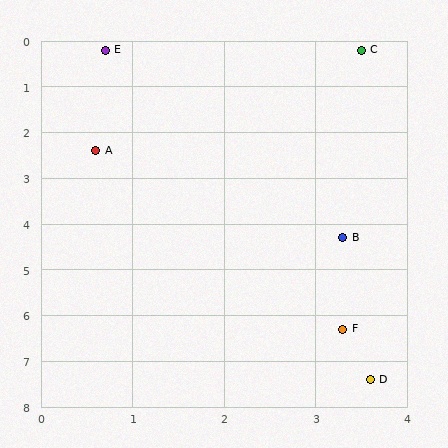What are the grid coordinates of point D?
Point D is at approximately (3.6, 7.4).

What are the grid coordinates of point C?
Point C is at approximately (3.5, 0.2).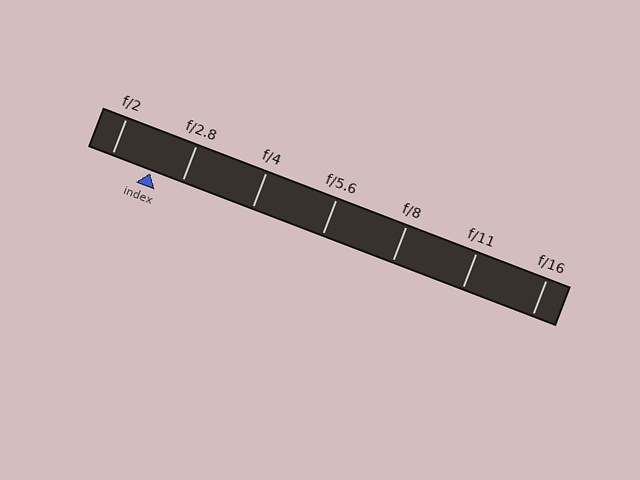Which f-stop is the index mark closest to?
The index mark is closest to f/2.8.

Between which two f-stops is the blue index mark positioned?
The index mark is between f/2 and f/2.8.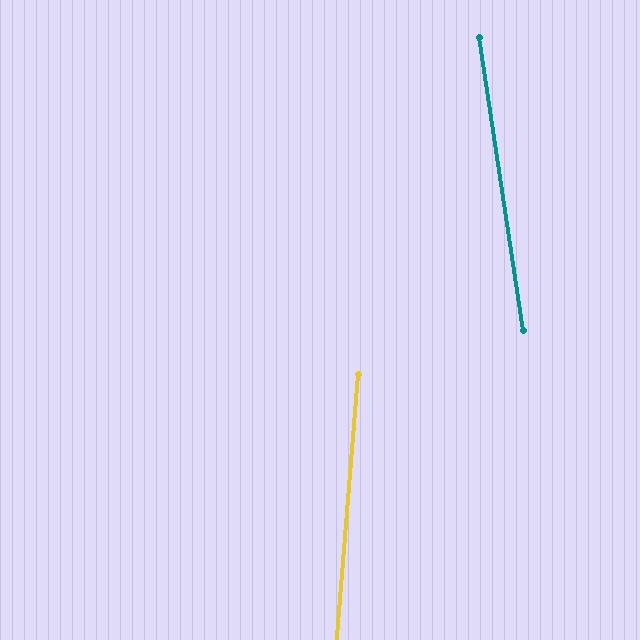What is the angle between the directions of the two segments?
Approximately 13 degrees.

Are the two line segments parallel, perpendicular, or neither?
Neither parallel nor perpendicular — they differ by about 13°.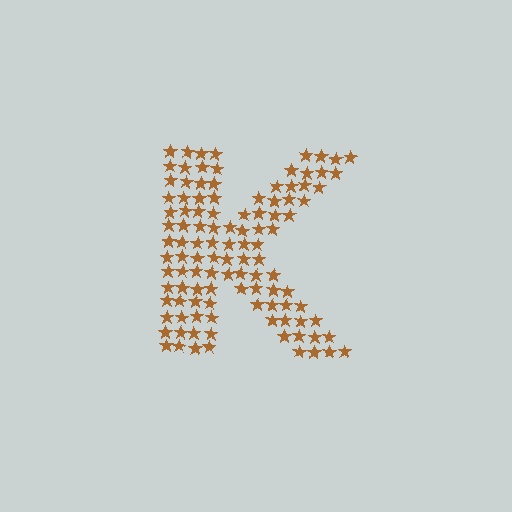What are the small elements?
The small elements are stars.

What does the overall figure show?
The overall figure shows the letter K.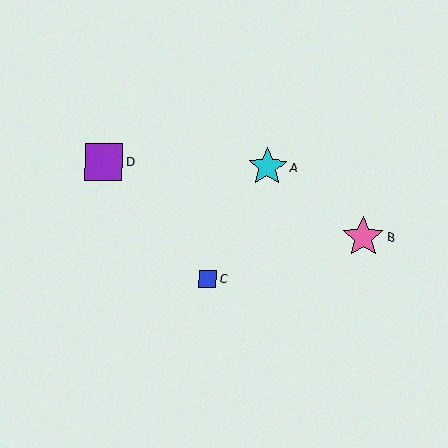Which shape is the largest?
The pink star (labeled B) is the largest.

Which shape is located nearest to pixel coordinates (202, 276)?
The blue square (labeled C) at (208, 279) is nearest to that location.